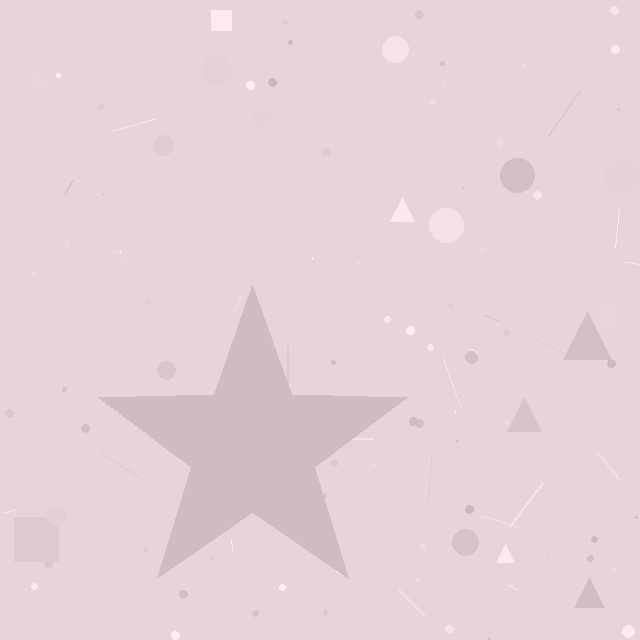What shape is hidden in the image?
A star is hidden in the image.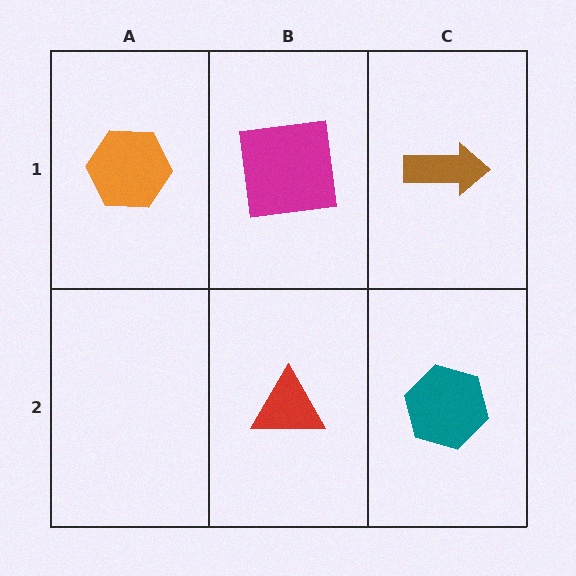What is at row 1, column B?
A magenta square.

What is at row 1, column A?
An orange hexagon.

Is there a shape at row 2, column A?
No, that cell is empty.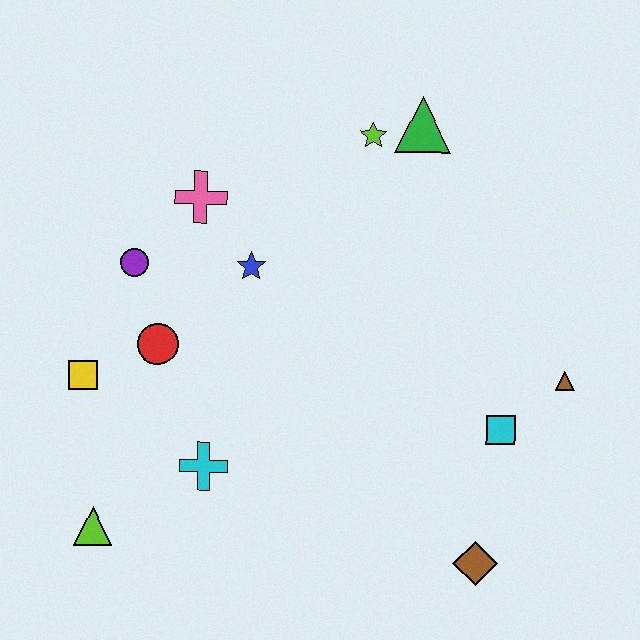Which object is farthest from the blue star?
The brown diamond is farthest from the blue star.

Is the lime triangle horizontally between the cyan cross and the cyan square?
No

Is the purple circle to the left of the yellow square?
No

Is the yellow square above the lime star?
No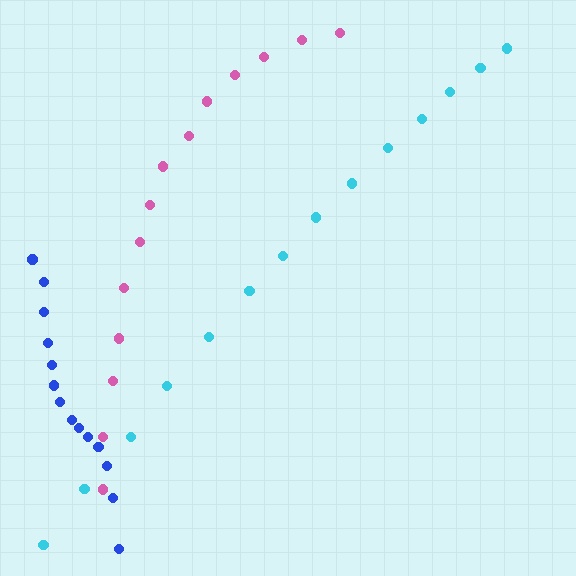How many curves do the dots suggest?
There are 3 distinct paths.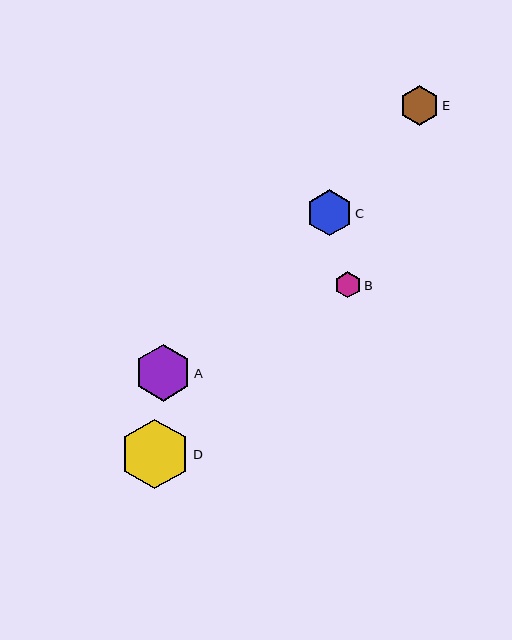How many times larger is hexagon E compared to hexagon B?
Hexagon E is approximately 1.5 times the size of hexagon B.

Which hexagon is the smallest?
Hexagon B is the smallest with a size of approximately 26 pixels.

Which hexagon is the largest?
Hexagon D is the largest with a size of approximately 70 pixels.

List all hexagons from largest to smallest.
From largest to smallest: D, A, C, E, B.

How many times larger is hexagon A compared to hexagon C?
Hexagon A is approximately 1.2 times the size of hexagon C.